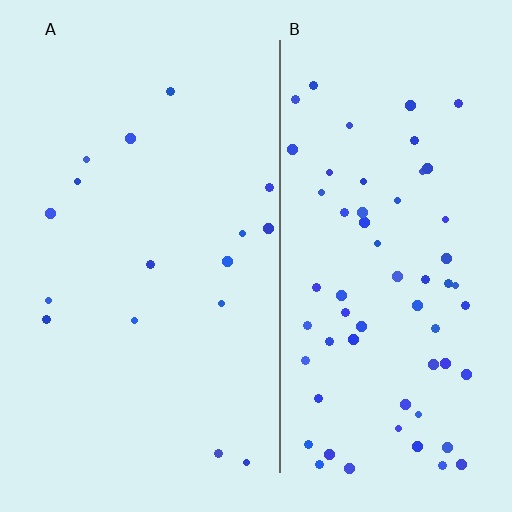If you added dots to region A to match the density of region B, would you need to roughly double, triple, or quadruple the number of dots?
Approximately quadruple.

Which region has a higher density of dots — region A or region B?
B (the right).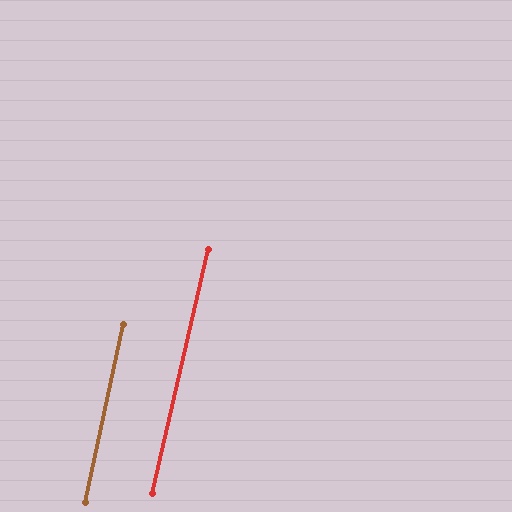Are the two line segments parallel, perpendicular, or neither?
Parallel — their directions differ by only 1.0°.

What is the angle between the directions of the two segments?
Approximately 1 degree.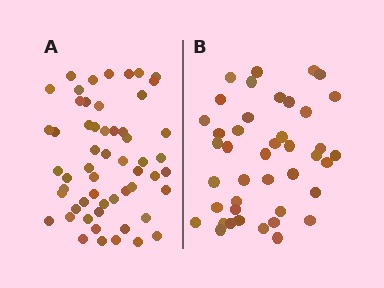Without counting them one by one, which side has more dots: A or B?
Region A (the left region) has more dots.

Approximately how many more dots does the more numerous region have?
Region A has approximately 15 more dots than region B.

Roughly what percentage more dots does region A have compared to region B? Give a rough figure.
About 35% more.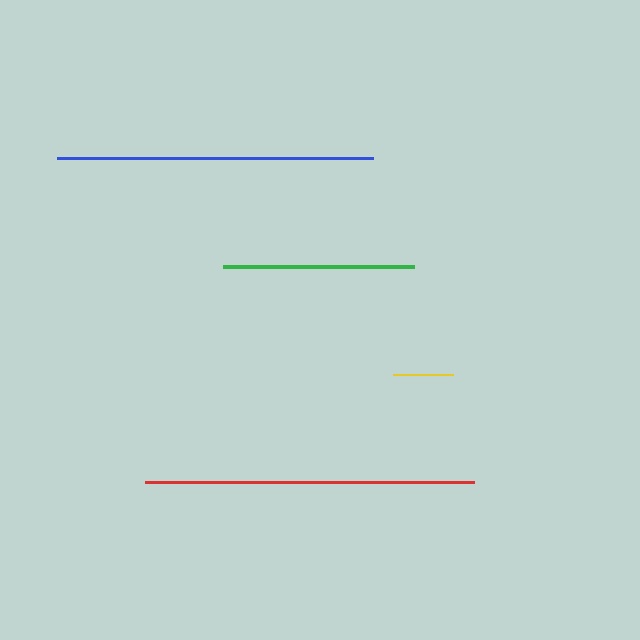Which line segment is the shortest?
The yellow line is the shortest at approximately 60 pixels.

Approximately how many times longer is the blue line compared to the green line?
The blue line is approximately 1.7 times the length of the green line.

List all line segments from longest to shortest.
From longest to shortest: red, blue, green, yellow.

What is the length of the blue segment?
The blue segment is approximately 316 pixels long.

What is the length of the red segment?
The red segment is approximately 329 pixels long.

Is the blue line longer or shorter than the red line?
The red line is longer than the blue line.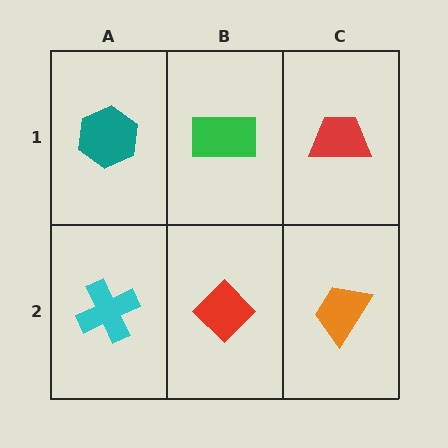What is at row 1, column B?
A green rectangle.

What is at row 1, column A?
A teal hexagon.